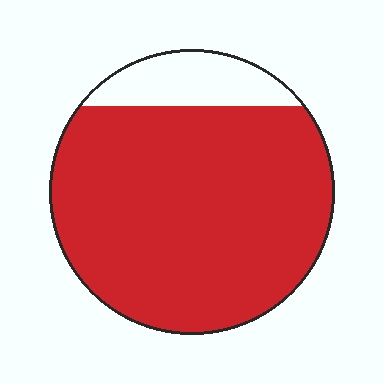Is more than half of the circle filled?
Yes.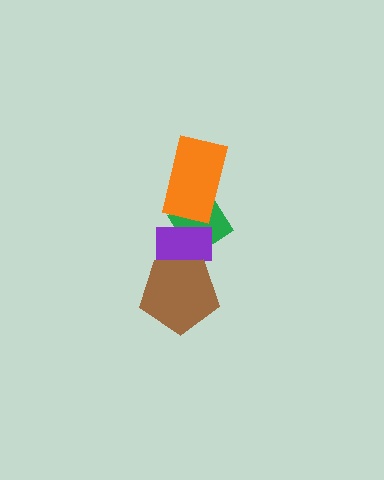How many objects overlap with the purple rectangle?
2 objects overlap with the purple rectangle.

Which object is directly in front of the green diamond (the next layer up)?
The purple rectangle is directly in front of the green diamond.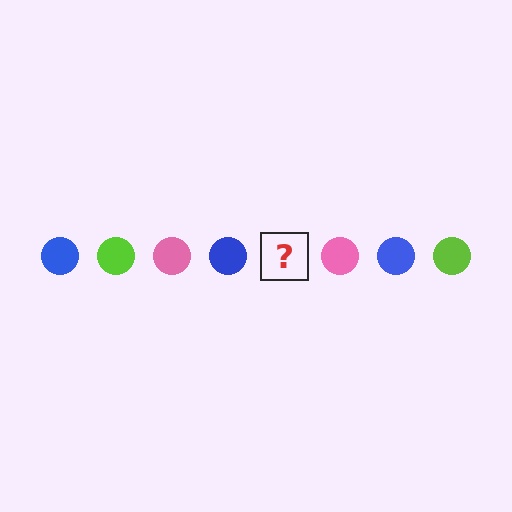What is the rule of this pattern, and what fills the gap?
The rule is that the pattern cycles through blue, lime, pink circles. The gap should be filled with a lime circle.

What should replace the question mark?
The question mark should be replaced with a lime circle.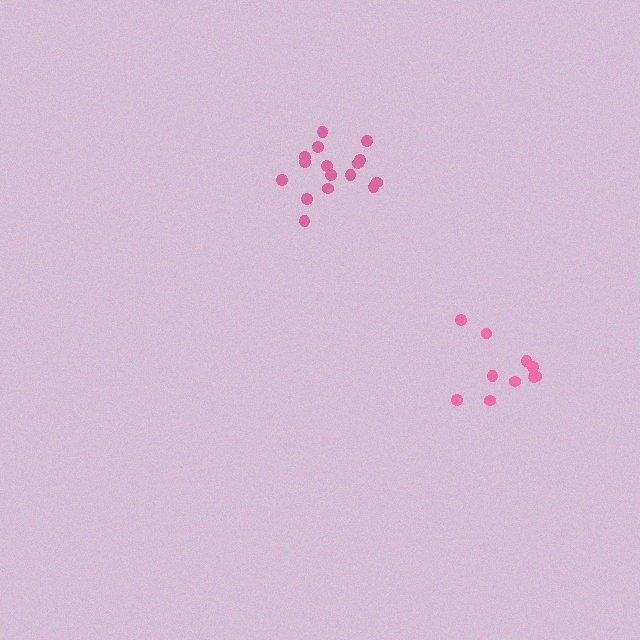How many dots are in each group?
Group 1: 10 dots, Group 2: 16 dots (26 total).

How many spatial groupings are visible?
There are 2 spatial groupings.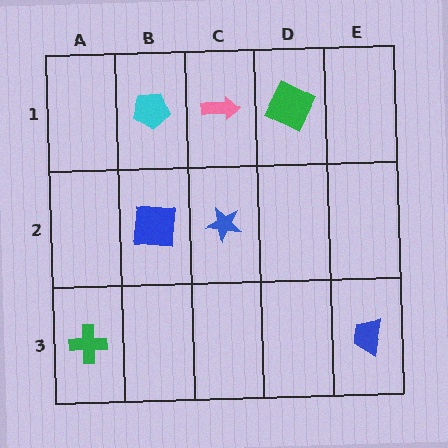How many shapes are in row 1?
3 shapes.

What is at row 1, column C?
A pink arrow.